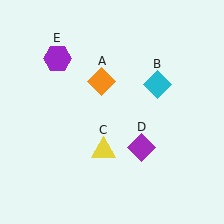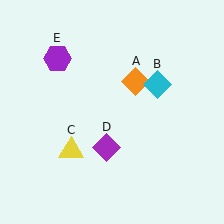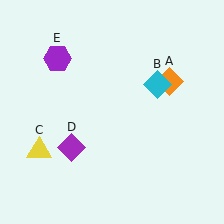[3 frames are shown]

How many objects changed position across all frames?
3 objects changed position: orange diamond (object A), yellow triangle (object C), purple diamond (object D).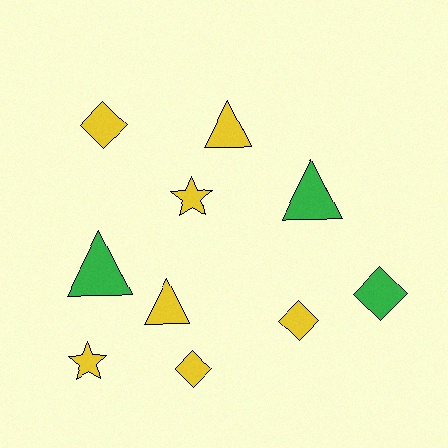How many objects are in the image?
There are 10 objects.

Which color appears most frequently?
Yellow, with 7 objects.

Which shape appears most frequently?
Triangle, with 4 objects.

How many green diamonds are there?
There is 1 green diamond.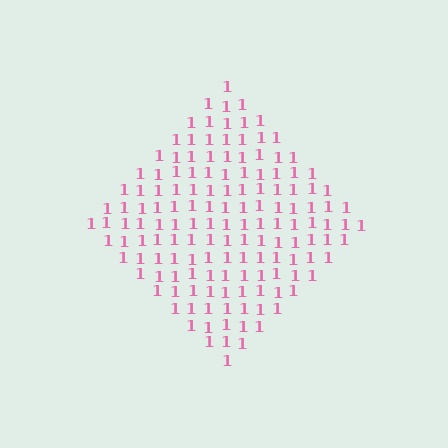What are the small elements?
The small elements are digit 1's.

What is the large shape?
The large shape is a diamond.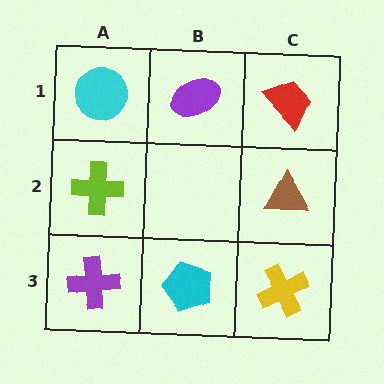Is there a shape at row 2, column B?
No, that cell is empty.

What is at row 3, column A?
A purple cross.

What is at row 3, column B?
A cyan pentagon.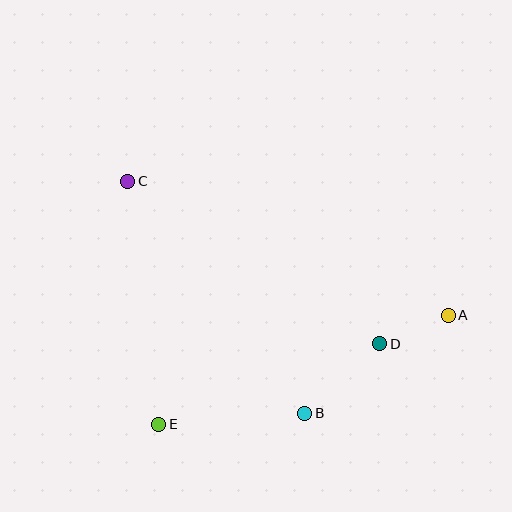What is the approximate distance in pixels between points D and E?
The distance between D and E is approximately 235 pixels.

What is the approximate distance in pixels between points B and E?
The distance between B and E is approximately 146 pixels.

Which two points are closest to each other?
Points A and D are closest to each other.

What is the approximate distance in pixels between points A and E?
The distance between A and E is approximately 309 pixels.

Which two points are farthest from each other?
Points A and C are farthest from each other.